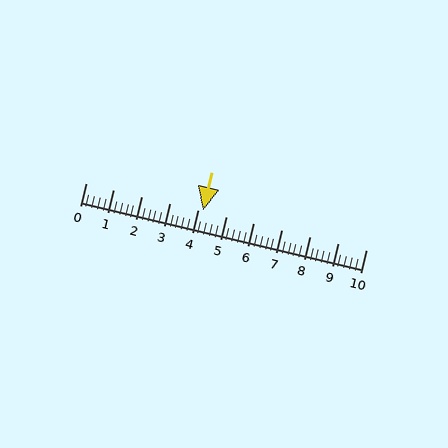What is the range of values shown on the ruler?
The ruler shows values from 0 to 10.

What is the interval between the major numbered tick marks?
The major tick marks are spaced 1 units apart.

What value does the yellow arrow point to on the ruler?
The yellow arrow points to approximately 4.2.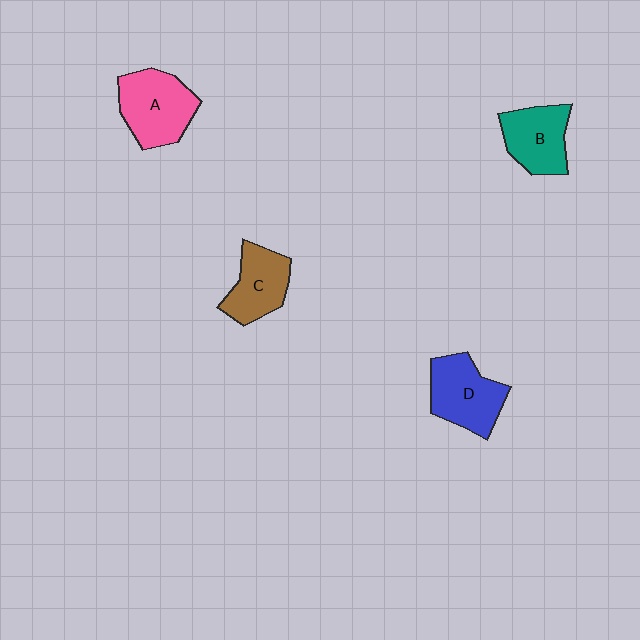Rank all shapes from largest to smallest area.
From largest to smallest: A (pink), D (blue), B (teal), C (brown).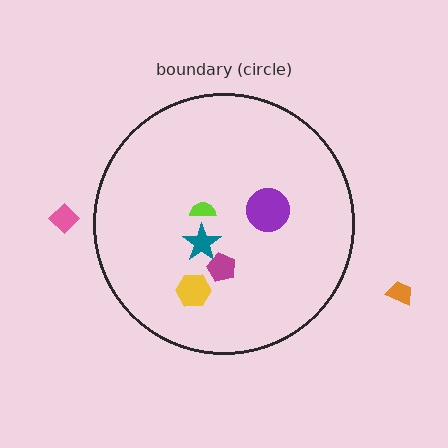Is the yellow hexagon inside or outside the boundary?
Inside.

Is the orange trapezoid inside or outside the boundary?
Outside.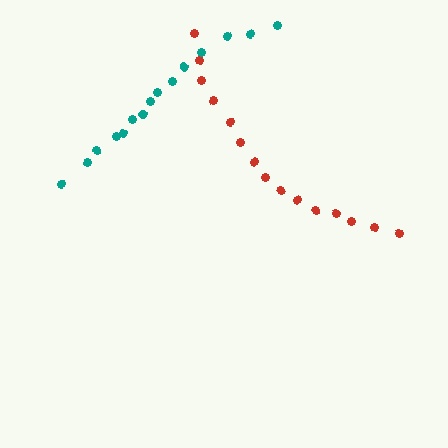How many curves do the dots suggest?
There are 2 distinct paths.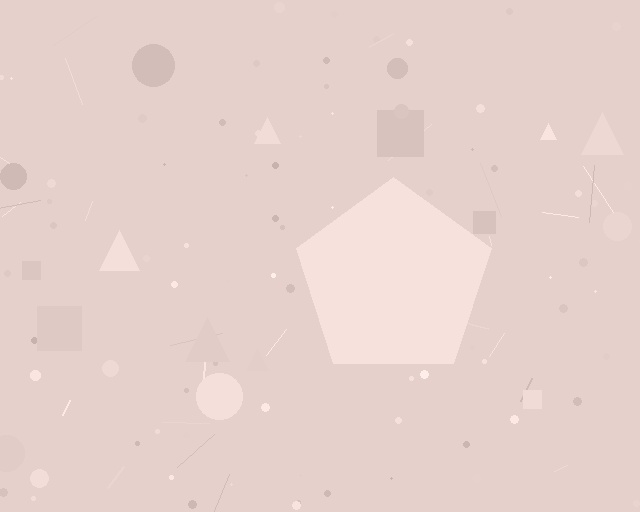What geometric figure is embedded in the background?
A pentagon is embedded in the background.